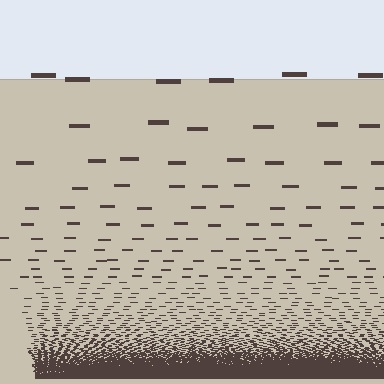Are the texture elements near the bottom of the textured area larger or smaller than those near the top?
Smaller. The gradient is inverted — elements near the bottom are smaller and denser.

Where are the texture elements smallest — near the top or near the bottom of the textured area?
Near the bottom.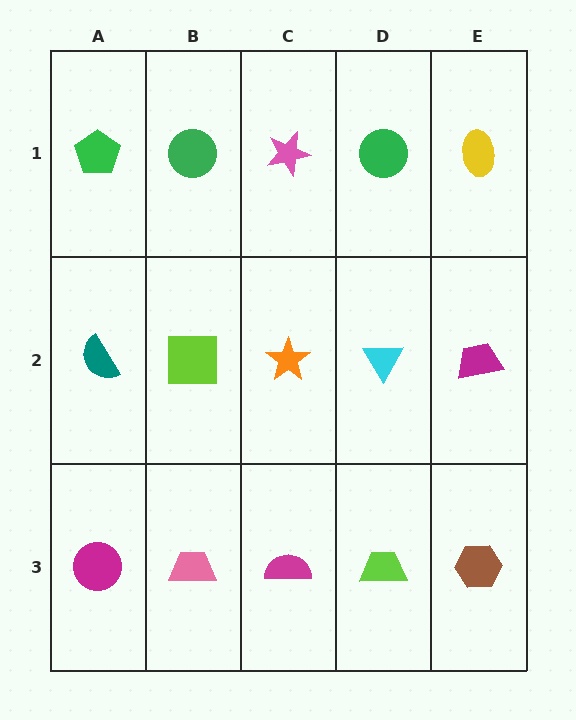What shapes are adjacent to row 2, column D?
A green circle (row 1, column D), a lime trapezoid (row 3, column D), an orange star (row 2, column C), a magenta trapezoid (row 2, column E).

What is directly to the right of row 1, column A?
A green circle.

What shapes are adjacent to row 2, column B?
A green circle (row 1, column B), a pink trapezoid (row 3, column B), a teal semicircle (row 2, column A), an orange star (row 2, column C).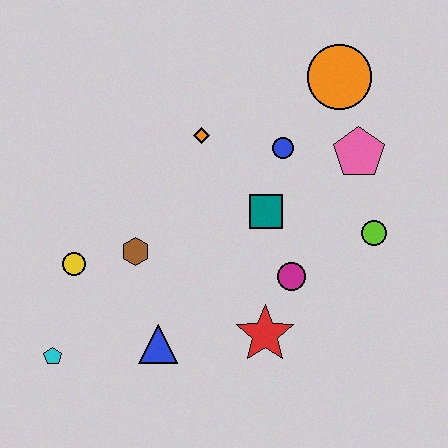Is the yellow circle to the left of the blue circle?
Yes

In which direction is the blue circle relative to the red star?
The blue circle is above the red star.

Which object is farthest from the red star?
The orange circle is farthest from the red star.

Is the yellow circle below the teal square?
Yes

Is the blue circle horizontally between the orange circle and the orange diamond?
Yes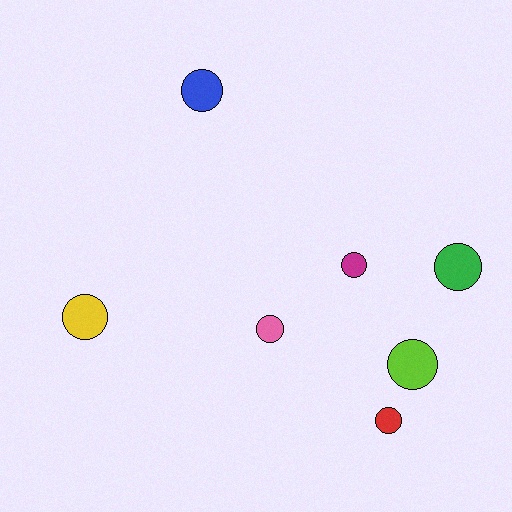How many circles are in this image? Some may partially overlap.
There are 7 circles.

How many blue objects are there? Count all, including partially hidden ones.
There is 1 blue object.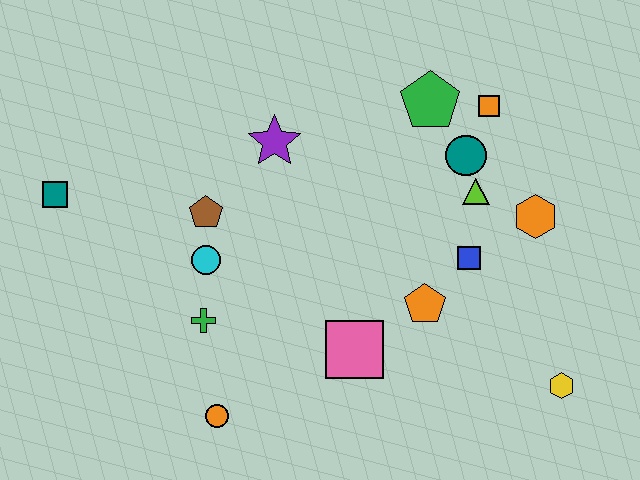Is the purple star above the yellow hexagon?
Yes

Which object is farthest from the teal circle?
The teal square is farthest from the teal circle.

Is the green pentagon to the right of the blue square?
No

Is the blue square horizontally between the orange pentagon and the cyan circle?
No